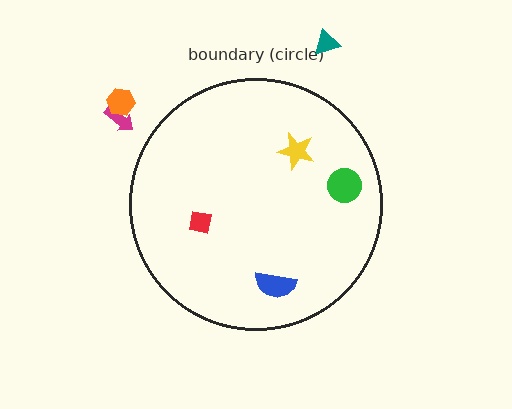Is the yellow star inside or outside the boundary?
Inside.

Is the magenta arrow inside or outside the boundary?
Outside.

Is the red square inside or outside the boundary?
Inside.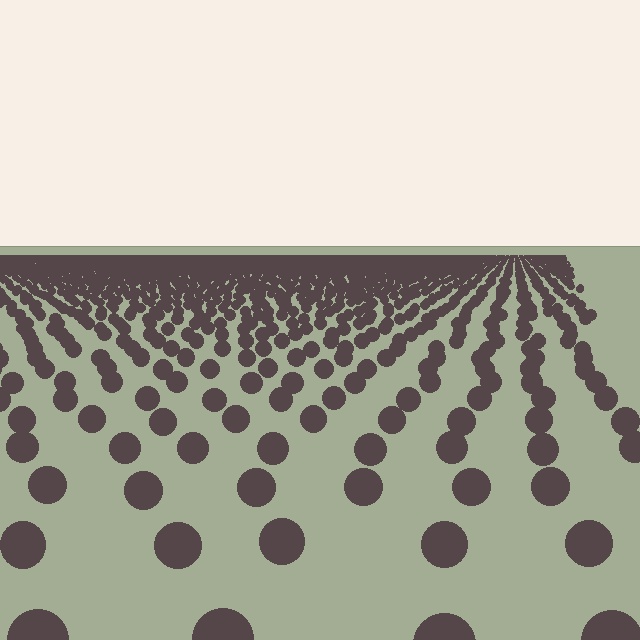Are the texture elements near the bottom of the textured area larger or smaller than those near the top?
Larger. Near the bottom, elements are closer to the viewer and appear at a bigger on-screen size.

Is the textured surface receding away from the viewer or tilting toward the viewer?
The surface is receding away from the viewer. Texture elements get smaller and denser toward the top.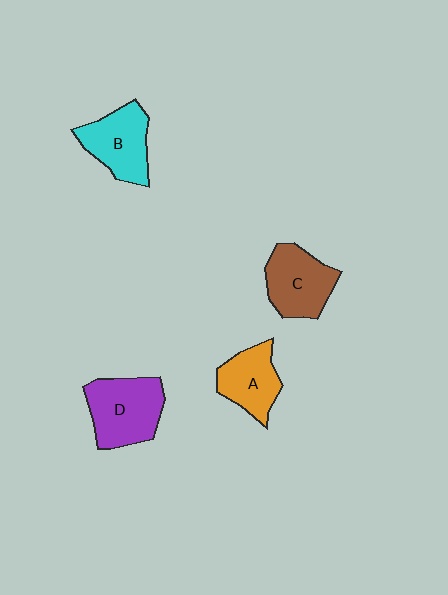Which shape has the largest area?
Shape D (purple).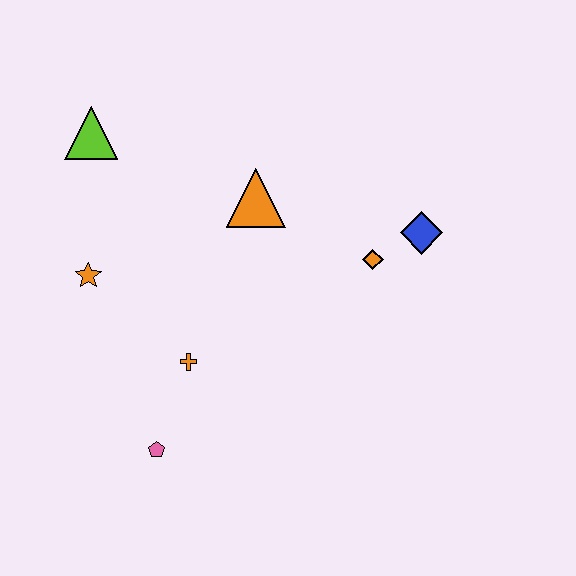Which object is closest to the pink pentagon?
The orange cross is closest to the pink pentagon.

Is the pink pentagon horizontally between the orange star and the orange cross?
Yes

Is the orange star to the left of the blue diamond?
Yes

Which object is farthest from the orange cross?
The blue diamond is farthest from the orange cross.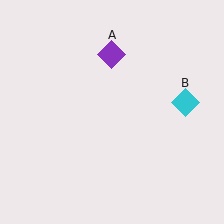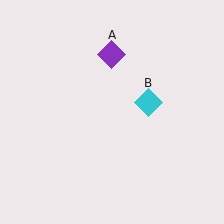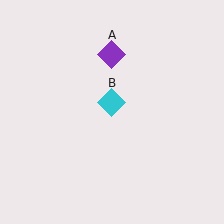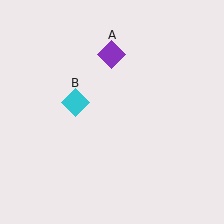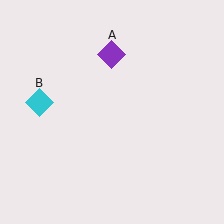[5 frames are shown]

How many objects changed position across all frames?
1 object changed position: cyan diamond (object B).